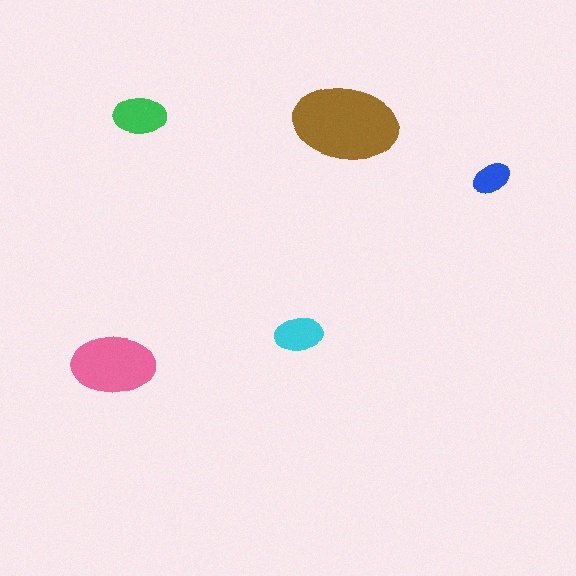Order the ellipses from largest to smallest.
the brown one, the pink one, the green one, the cyan one, the blue one.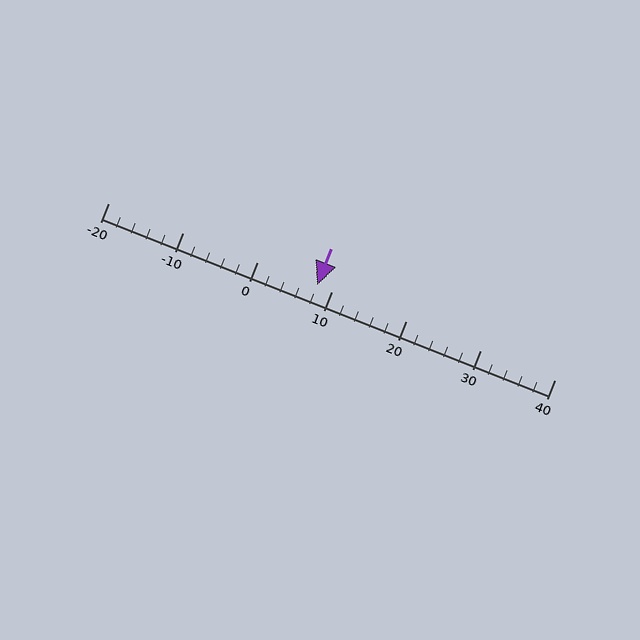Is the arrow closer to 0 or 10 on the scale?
The arrow is closer to 10.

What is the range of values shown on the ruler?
The ruler shows values from -20 to 40.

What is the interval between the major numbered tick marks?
The major tick marks are spaced 10 units apart.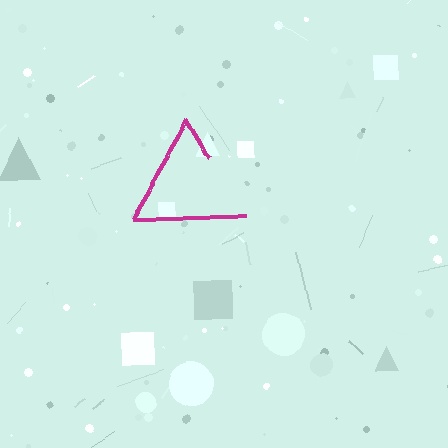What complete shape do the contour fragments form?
The contour fragments form a triangle.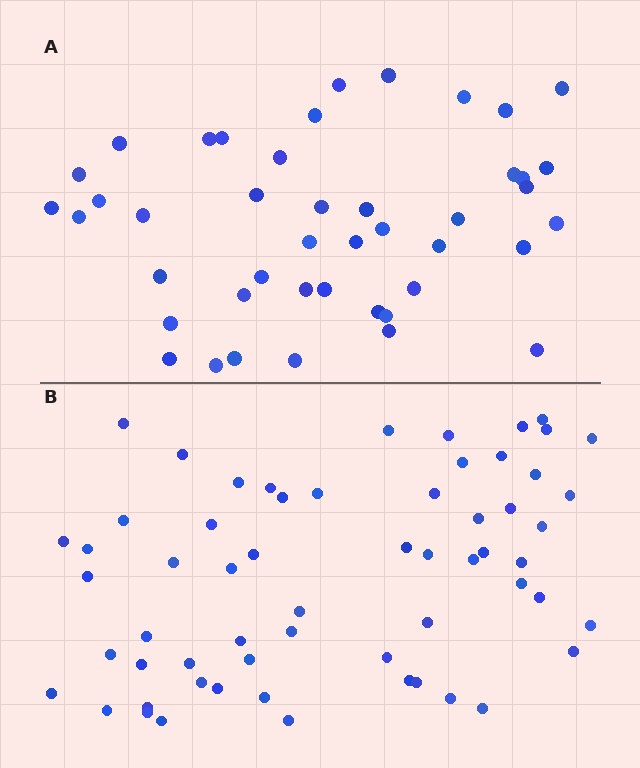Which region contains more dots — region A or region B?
Region B (the bottom region) has more dots.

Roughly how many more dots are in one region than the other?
Region B has approximately 15 more dots than region A.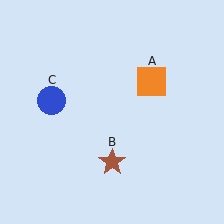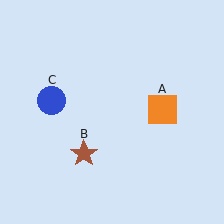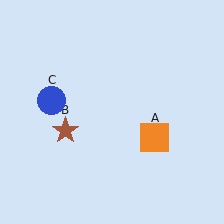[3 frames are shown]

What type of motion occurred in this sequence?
The orange square (object A), brown star (object B) rotated clockwise around the center of the scene.